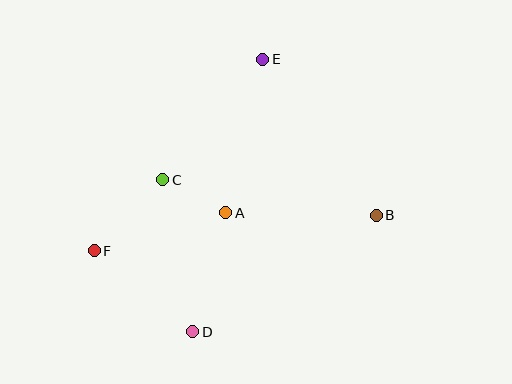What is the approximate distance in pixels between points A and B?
The distance between A and B is approximately 150 pixels.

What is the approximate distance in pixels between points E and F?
The distance between E and F is approximately 255 pixels.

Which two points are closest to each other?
Points A and C are closest to each other.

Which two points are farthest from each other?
Points B and F are farthest from each other.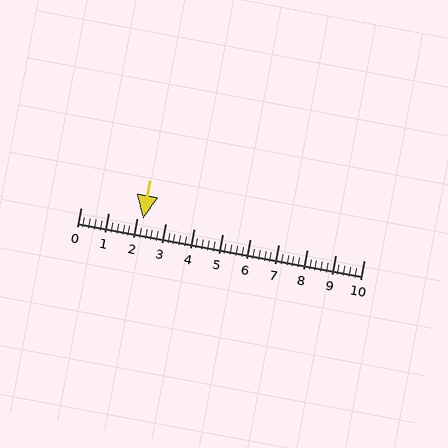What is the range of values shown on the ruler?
The ruler shows values from 0 to 10.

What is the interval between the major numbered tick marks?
The major tick marks are spaced 1 units apart.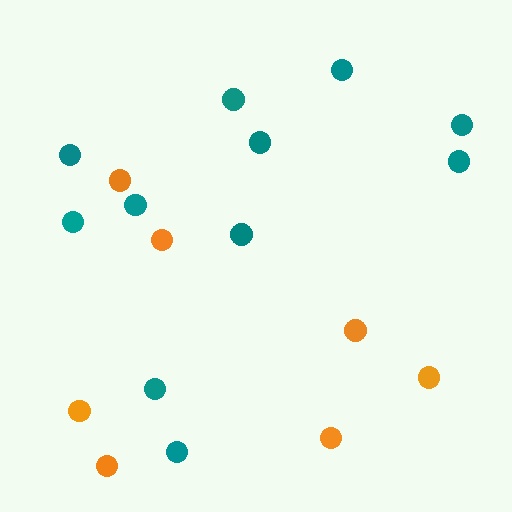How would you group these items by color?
There are 2 groups: one group of orange circles (7) and one group of teal circles (11).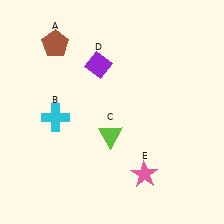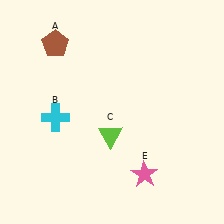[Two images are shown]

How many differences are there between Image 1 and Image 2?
There is 1 difference between the two images.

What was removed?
The purple diamond (D) was removed in Image 2.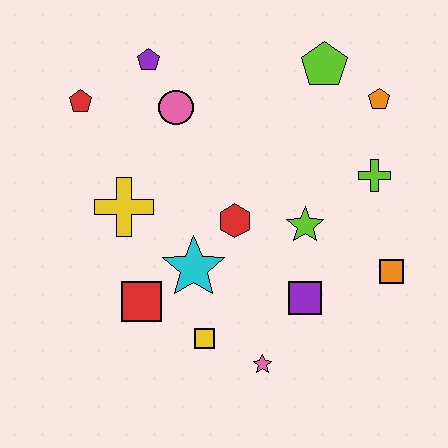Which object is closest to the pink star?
The yellow square is closest to the pink star.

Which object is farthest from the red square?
The orange pentagon is farthest from the red square.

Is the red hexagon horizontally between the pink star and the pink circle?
Yes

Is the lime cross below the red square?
No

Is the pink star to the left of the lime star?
Yes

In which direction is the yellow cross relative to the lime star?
The yellow cross is to the left of the lime star.